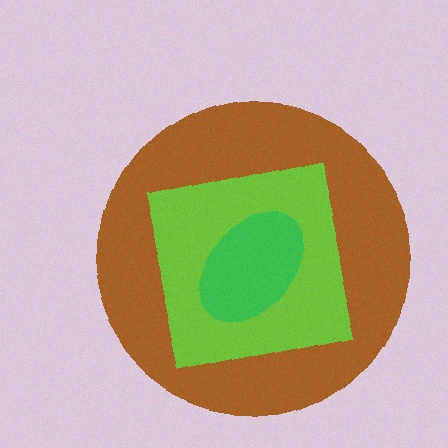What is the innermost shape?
The green ellipse.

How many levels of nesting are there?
3.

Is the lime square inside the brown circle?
Yes.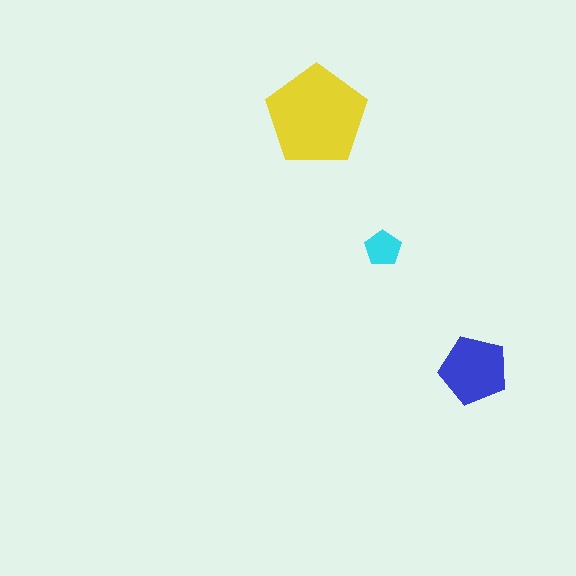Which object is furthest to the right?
The blue pentagon is rightmost.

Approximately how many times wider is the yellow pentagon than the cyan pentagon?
About 3 times wider.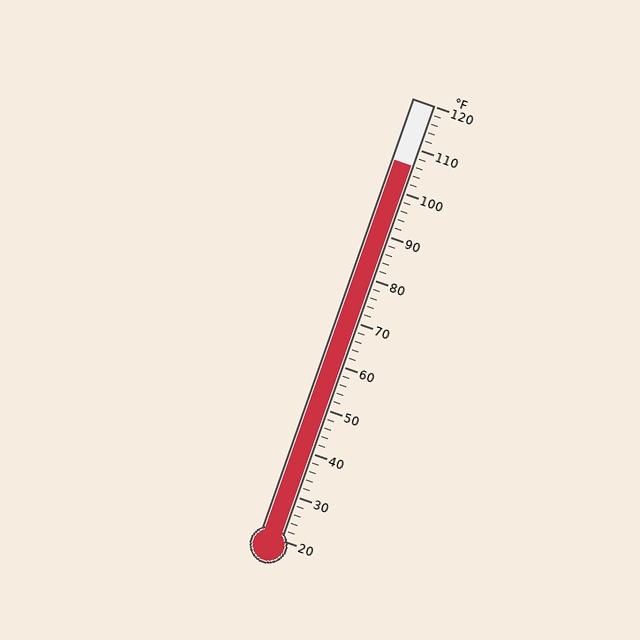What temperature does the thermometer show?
The thermometer shows approximately 106°F.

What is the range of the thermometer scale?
The thermometer scale ranges from 20°F to 120°F.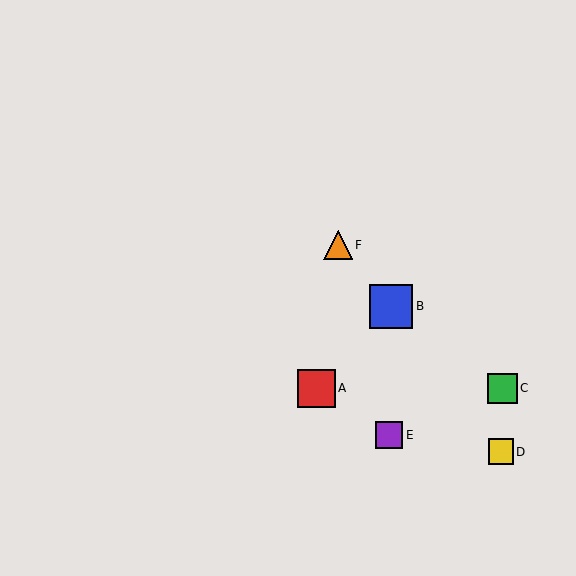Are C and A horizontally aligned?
Yes, both are at y≈388.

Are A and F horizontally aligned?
No, A is at y≈388 and F is at y≈245.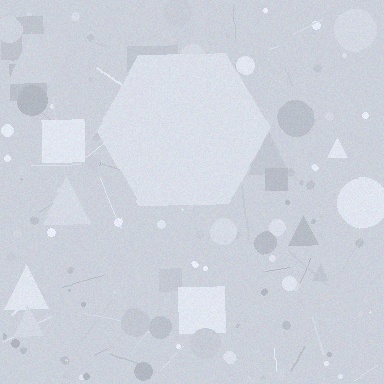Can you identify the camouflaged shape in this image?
The camouflaged shape is a hexagon.